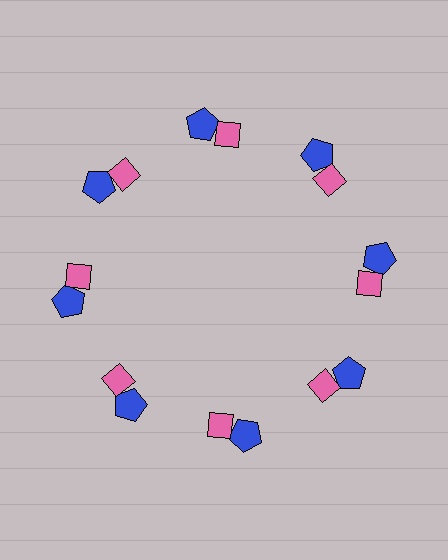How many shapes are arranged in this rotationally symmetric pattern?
There are 16 shapes, arranged in 8 groups of 2.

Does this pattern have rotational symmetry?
Yes, this pattern has 8-fold rotational symmetry. It looks the same after rotating 45 degrees around the center.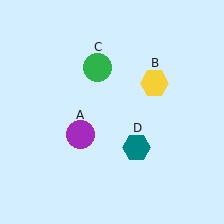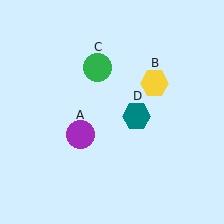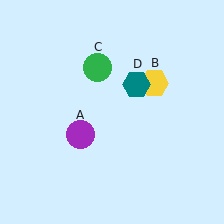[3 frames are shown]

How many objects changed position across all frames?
1 object changed position: teal hexagon (object D).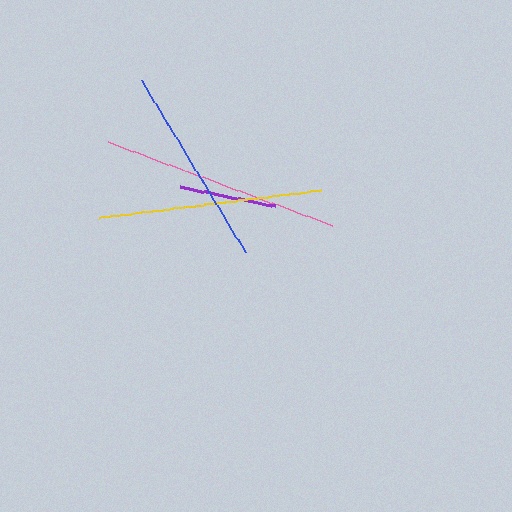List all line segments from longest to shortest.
From longest to shortest: pink, yellow, blue, purple.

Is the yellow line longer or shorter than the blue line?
The yellow line is longer than the blue line.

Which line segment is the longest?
The pink line is the longest at approximately 239 pixels.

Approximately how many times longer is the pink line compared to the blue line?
The pink line is approximately 1.2 times the length of the blue line.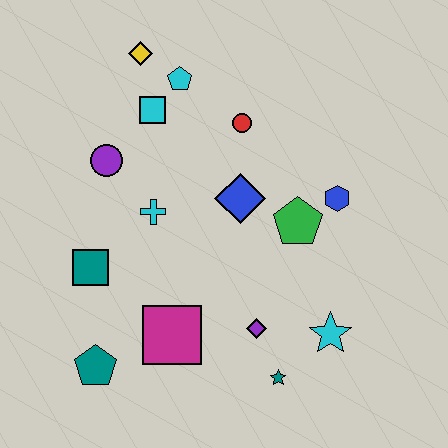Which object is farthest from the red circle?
The teal pentagon is farthest from the red circle.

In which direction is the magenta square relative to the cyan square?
The magenta square is below the cyan square.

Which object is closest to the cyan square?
The cyan pentagon is closest to the cyan square.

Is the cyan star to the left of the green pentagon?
No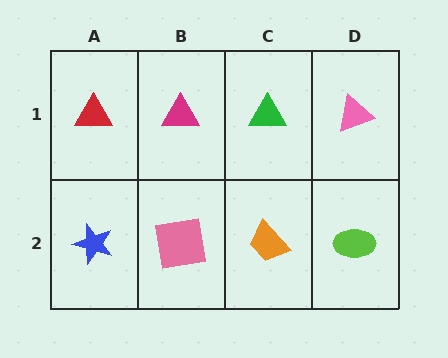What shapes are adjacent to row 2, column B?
A magenta triangle (row 1, column B), a blue star (row 2, column A), an orange trapezoid (row 2, column C).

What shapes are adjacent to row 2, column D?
A pink triangle (row 1, column D), an orange trapezoid (row 2, column C).